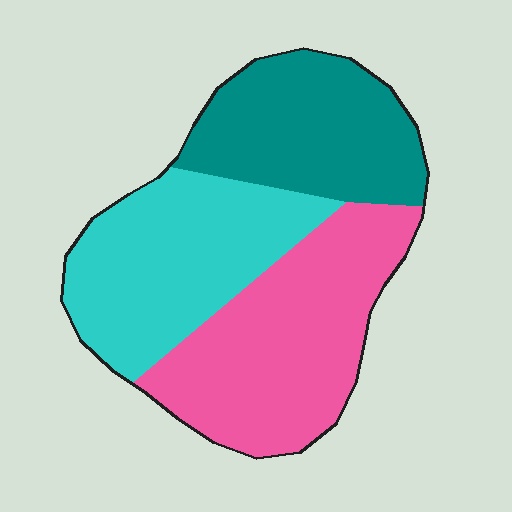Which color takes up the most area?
Pink, at roughly 40%.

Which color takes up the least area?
Teal, at roughly 30%.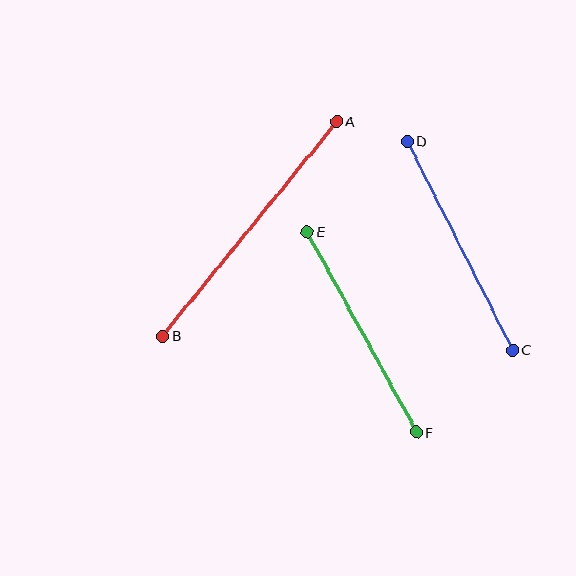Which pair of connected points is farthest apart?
Points A and B are farthest apart.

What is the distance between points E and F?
The distance is approximately 228 pixels.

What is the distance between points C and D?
The distance is approximately 234 pixels.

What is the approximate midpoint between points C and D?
The midpoint is at approximately (460, 246) pixels.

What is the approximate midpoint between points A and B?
The midpoint is at approximately (249, 229) pixels.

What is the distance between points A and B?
The distance is approximately 276 pixels.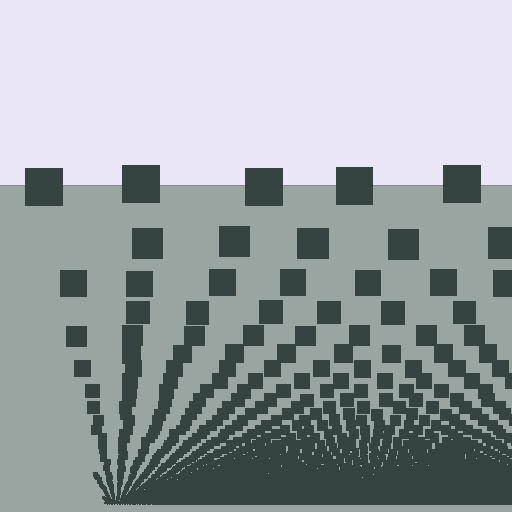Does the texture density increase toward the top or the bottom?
Density increases toward the bottom.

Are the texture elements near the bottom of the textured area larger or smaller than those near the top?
Smaller. The gradient is inverted — elements near the bottom are smaller and denser.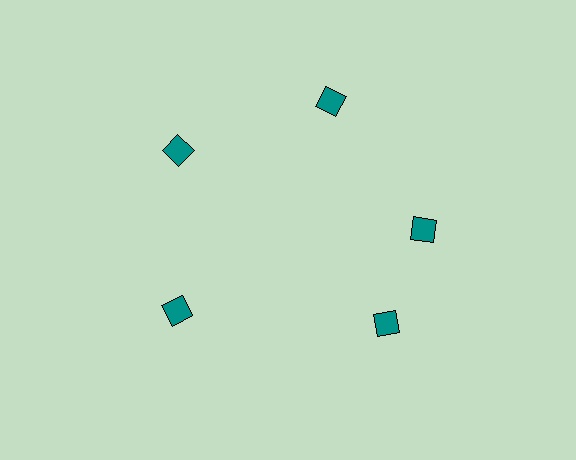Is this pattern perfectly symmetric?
No. The 5 teal diamonds are arranged in a ring, but one element near the 5 o'clock position is rotated out of alignment along the ring, breaking the 5-fold rotational symmetry.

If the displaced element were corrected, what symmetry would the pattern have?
It would have 5-fold rotational symmetry — the pattern would map onto itself every 72 degrees.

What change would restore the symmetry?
The symmetry would be restored by rotating it back into even spacing with its neighbors so that all 5 diamonds sit at equal angles and equal distance from the center.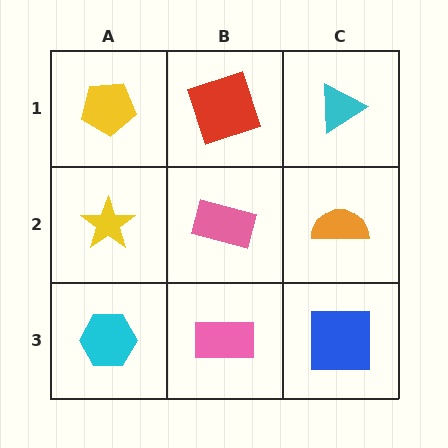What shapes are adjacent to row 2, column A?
A yellow pentagon (row 1, column A), a cyan hexagon (row 3, column A), a pink rectangle (row 2, column B).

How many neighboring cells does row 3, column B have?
3.